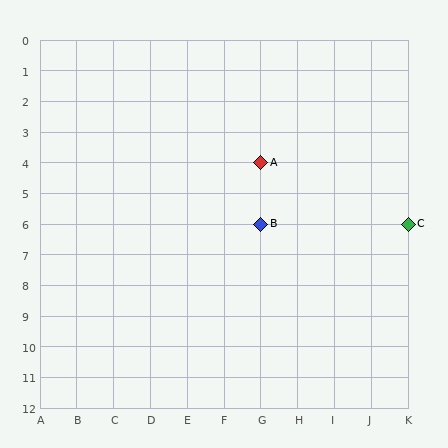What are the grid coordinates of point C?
Point C is at grid coordinates (K, 6).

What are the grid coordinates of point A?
Point A is at grid coordinates (G, 4).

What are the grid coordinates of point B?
Point B is at grid coordinates (G, 6).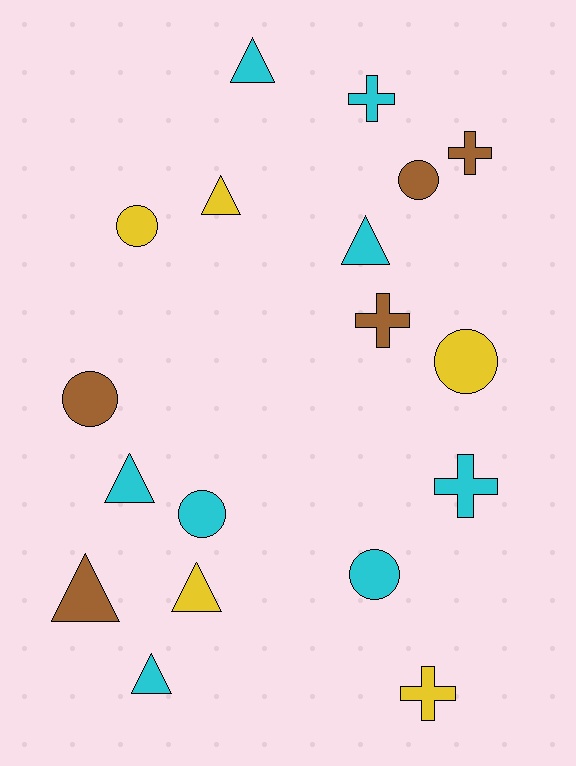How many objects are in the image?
There are 18 objects.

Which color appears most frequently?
Cyan, with 8 objects.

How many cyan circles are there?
There are 2 cyan circles.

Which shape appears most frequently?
Triangle, with 7 objects.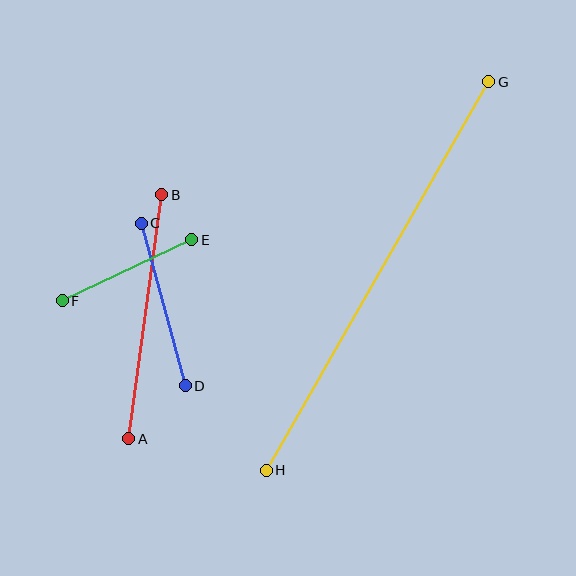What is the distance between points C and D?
The distance is approximately 169 pixels.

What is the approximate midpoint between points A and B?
The midpoint is at approximately (145, 317) pixels.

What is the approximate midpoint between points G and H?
The midpoint is at approximately (377, 276) pixels.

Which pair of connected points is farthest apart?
Points G and H are farthest apart.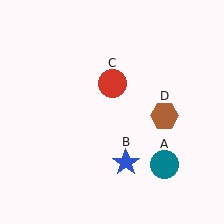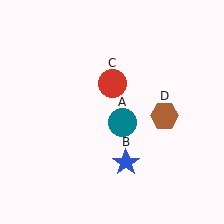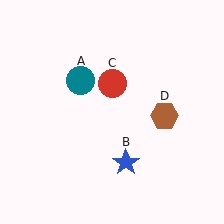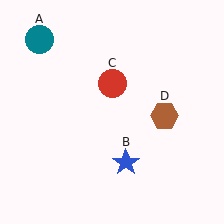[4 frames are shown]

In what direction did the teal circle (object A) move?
The teal circle (object A) moved up and to the left.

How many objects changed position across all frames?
1 object changed position: teal circle (object A).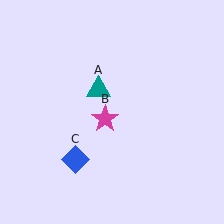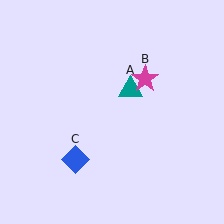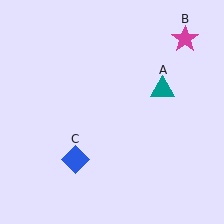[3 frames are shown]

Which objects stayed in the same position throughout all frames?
Blue diamond (object C) remained stationary.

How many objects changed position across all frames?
2 objects changed position: teal triangle (object A), magenta star (object B).